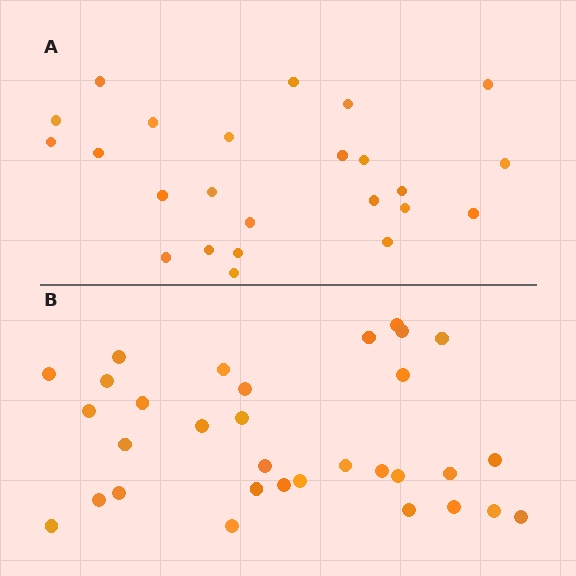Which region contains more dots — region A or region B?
Region B (the bottom region) has more dots.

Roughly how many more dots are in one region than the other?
Region B has roughly 8 or so more dots than region A.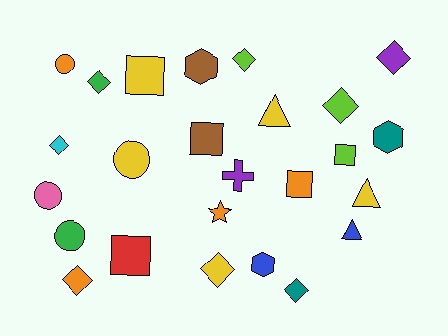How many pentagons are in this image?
There are no pentagons.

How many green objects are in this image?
There are 2 green objects.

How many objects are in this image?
There are 25 objects.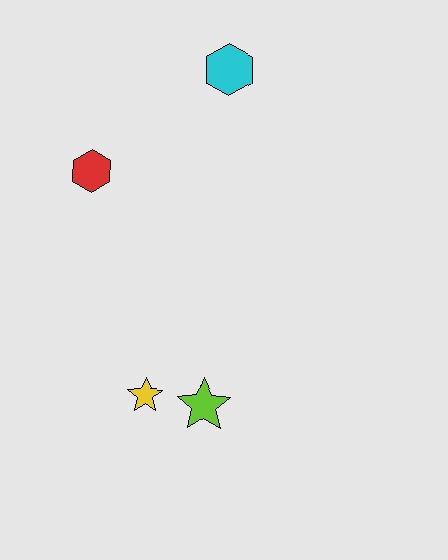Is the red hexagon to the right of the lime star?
No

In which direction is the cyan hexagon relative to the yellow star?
The cyan hexagon is above the yellow star.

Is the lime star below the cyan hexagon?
Yes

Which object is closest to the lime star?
The yellow star is closest to the lime star.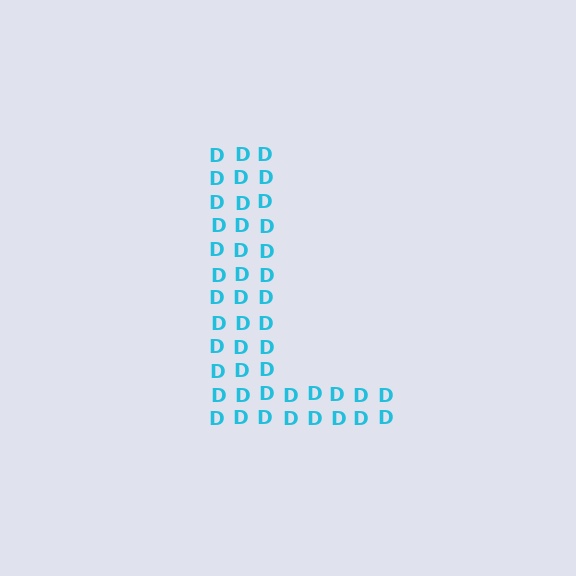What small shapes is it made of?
It is made of small letter D's.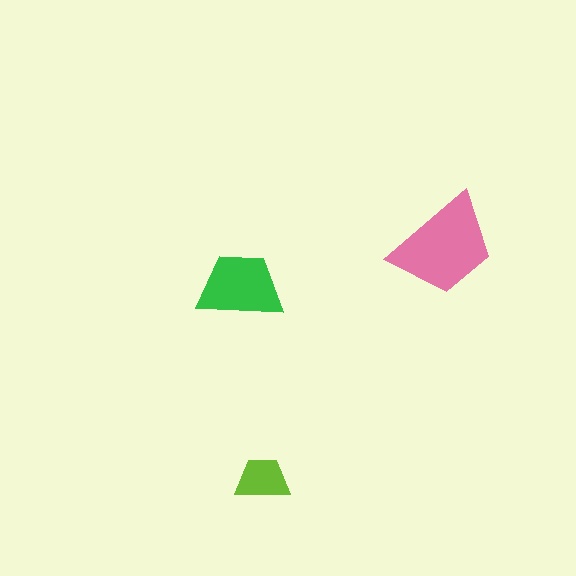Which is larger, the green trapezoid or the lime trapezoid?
The green one.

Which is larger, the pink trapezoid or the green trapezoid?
The pink one.